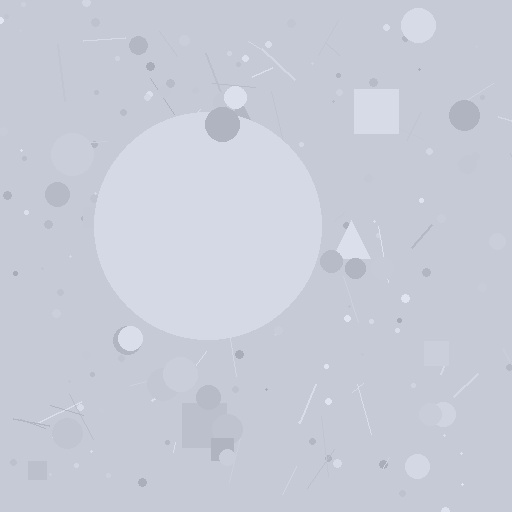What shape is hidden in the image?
A circle is hidden in the image.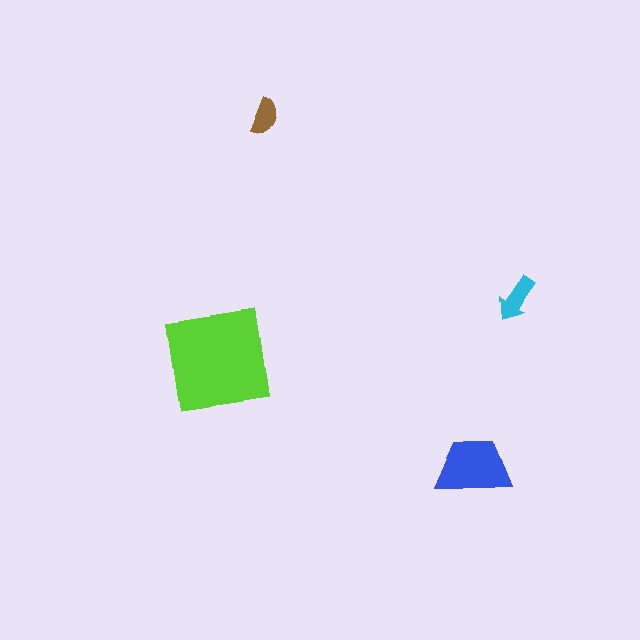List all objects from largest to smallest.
The lime square, the blue trapezoid, the cyan arrow, the brown semicircle.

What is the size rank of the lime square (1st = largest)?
1st.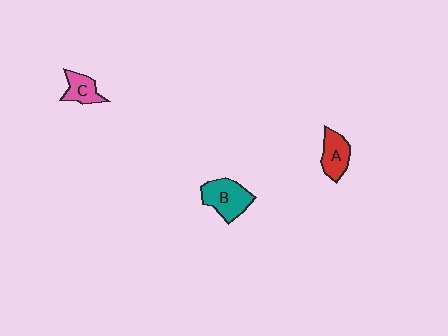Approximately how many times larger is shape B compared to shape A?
Approximately 1.3 times.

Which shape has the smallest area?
Shape C (pink).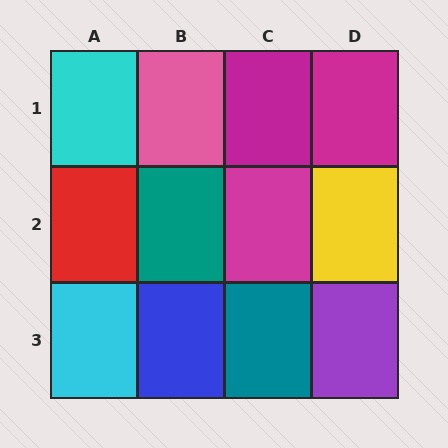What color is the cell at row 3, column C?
Teal.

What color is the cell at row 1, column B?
Pink.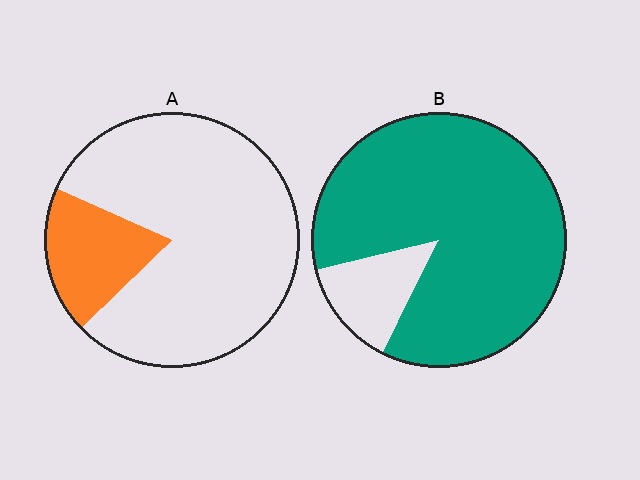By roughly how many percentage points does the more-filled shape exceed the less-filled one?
By roughly 65 percentage points (B over A).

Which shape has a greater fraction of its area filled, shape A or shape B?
Shape B.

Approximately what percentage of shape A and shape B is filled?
A is approximately 20% and B is approximately 85%.